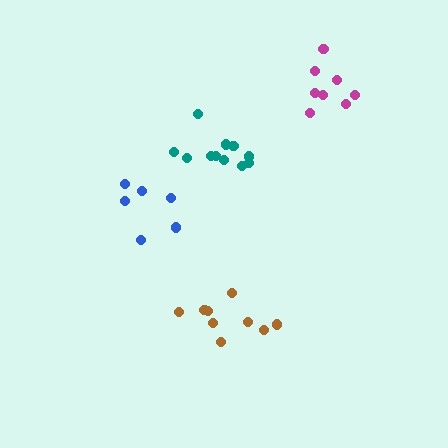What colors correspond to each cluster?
The clusters are colored: blue, teal, brown, magenta.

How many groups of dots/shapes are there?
There are 4 groups.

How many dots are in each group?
Group 1: 6 dots, Group 2: 11 dots, Group 3: 9 dots, Group 4: 8 dots (34 total).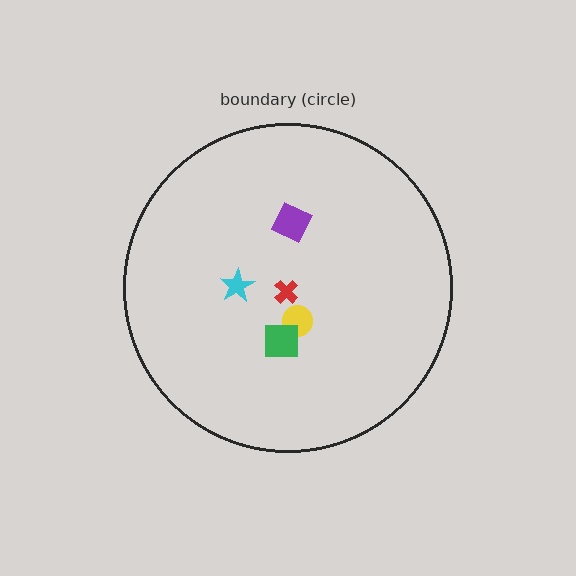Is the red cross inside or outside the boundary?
Inside.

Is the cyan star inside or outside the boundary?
Inside.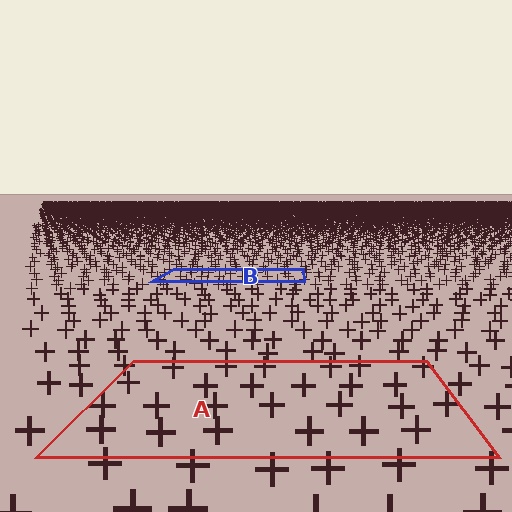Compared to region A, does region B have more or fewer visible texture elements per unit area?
Region B has more texture elements per unit area — they are packed more densely because it is farther away.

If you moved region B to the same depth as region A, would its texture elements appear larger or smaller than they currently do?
They would appear larger. At a closer depth, the same texture elements are projected at a bigger on-screen size.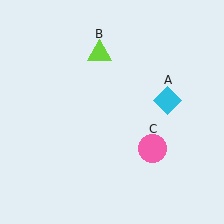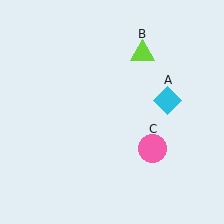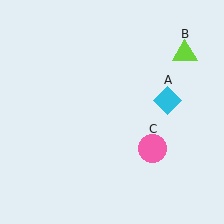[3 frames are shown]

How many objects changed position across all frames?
1 object changed position: lime triangle (object B).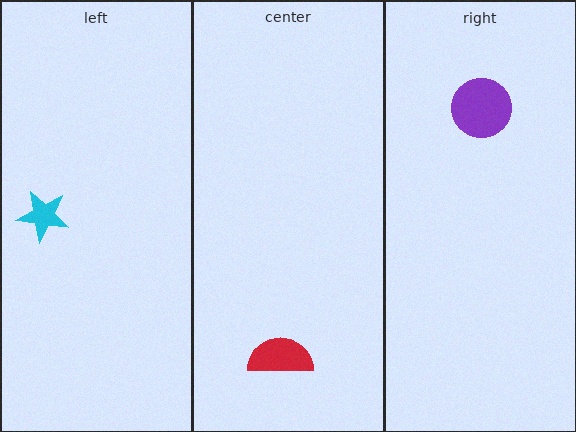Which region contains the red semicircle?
The center region.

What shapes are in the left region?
The cyan star.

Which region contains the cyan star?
The left region.